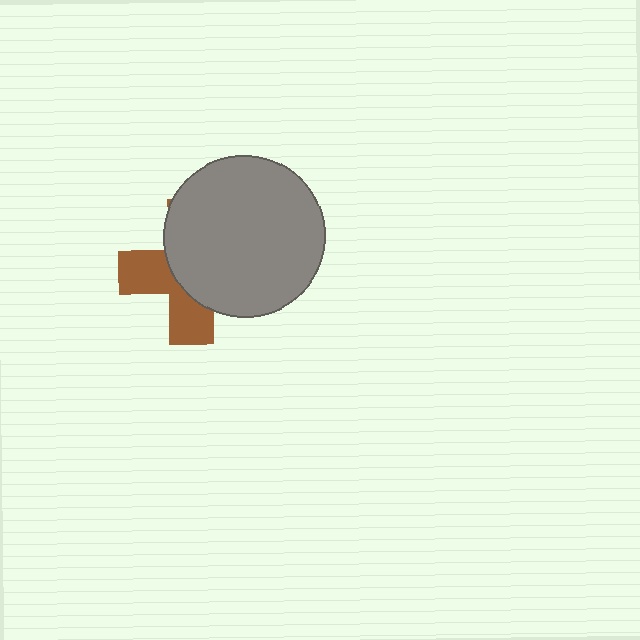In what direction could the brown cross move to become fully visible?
The brown cross could move left. That would shift it out from behind the gray circle entirely.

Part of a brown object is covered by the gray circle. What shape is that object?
It is a cross.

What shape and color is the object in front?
The object in front is a gray circle.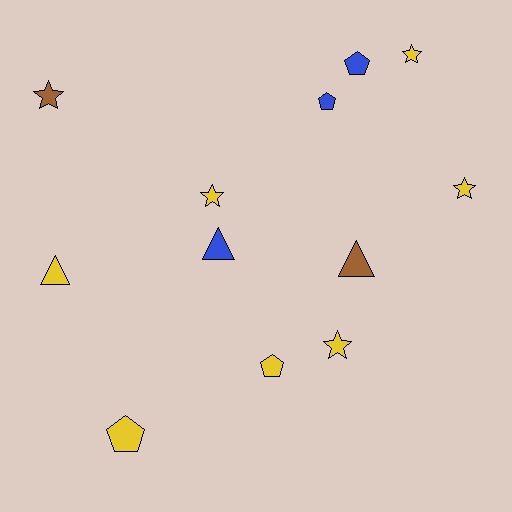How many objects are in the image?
There are 12 objects.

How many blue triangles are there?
There is 1 blue triangle.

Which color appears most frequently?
Yellow, with 7 objects.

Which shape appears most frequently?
Star, with 5 objects.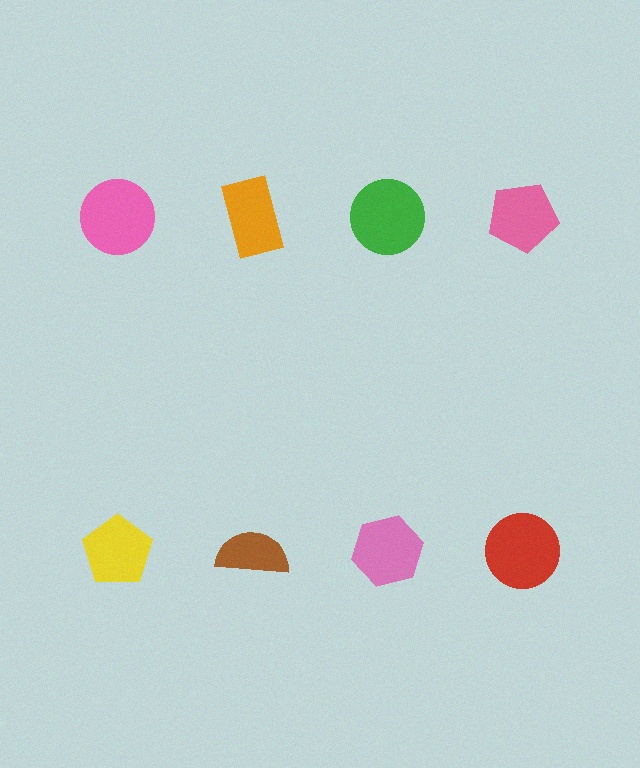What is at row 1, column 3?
A green circle.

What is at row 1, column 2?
An orange rectangle.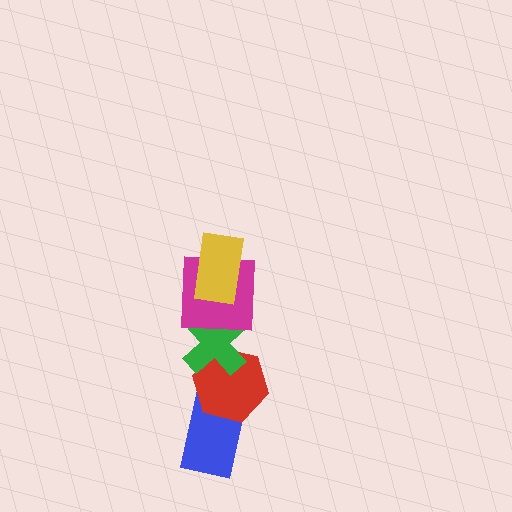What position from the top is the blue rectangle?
The blue rectangle is 5th from the top.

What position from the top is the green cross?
The green cross is 3rd from the top.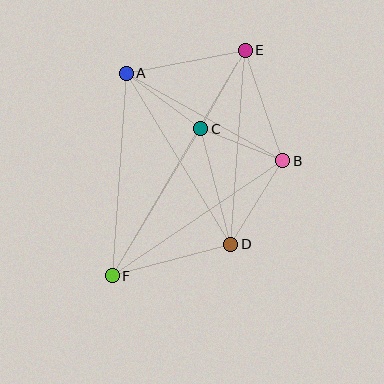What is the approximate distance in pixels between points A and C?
The distance between A and C is approximately 93 pixels.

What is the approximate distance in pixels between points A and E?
The distance between A and E is approximately 120 pixels.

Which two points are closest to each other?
Points B and C are closest to each other.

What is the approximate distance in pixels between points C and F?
The distance between C and F is approximately 172 pixels.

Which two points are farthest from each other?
Points E and F are farthest from each other.